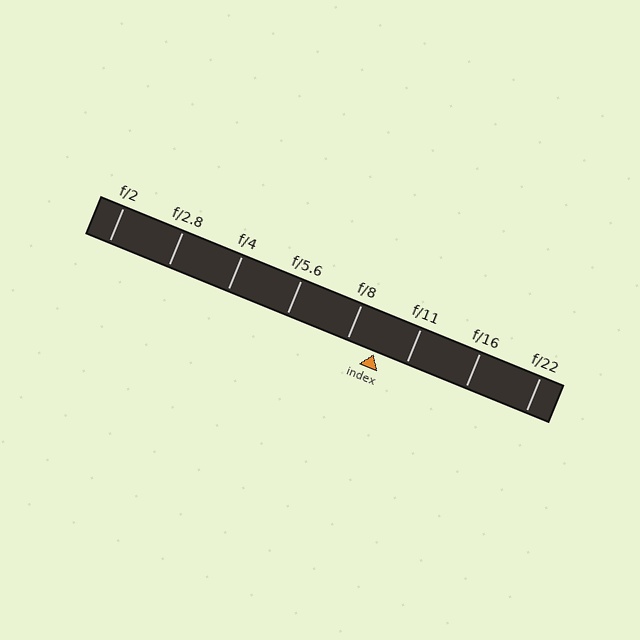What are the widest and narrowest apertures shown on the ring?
The widest aperture shown is f/2 and the narrowest is f/22.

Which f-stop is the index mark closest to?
The index mark is closest to f/8.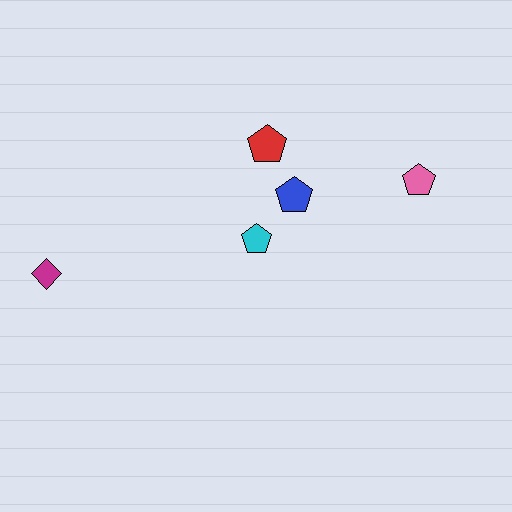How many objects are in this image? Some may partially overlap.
There are 5 objects.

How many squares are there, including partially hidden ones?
There are no squares.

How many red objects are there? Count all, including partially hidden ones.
There is 1 red object.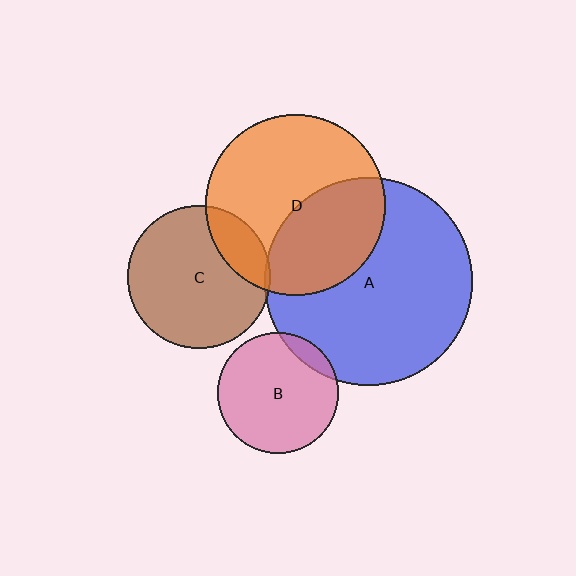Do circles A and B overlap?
Yes.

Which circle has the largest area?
Circle A (blue).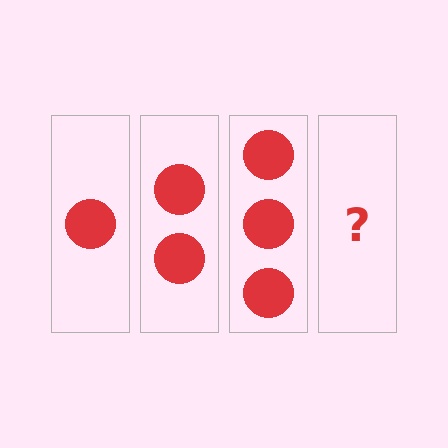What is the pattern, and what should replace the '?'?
The pattern is that each step adds one more circle. The '?' should be 4 circles.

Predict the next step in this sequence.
The next step is 4 circles.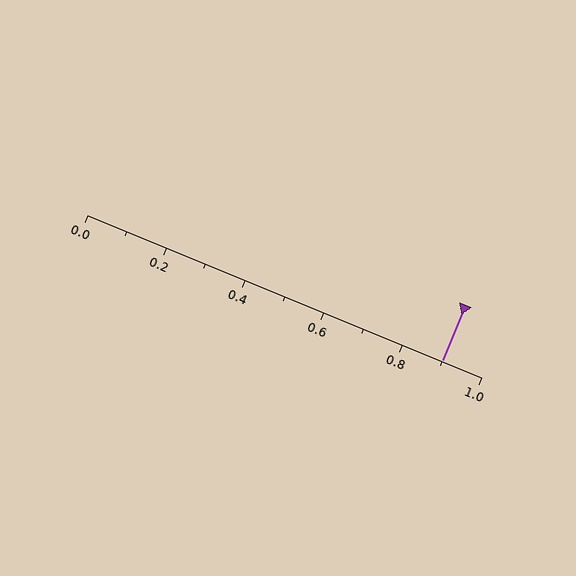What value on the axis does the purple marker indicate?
The marker indicates approximately 0.9.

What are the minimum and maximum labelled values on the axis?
The axis runs from 0.0 to 1.0.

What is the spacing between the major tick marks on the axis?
The major ticks are spaced 0.2 apart.